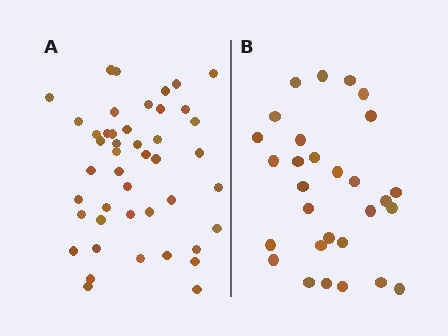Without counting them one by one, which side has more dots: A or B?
Region A (the left region) has more dots.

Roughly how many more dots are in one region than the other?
Region A has approximately 15 more dots than region B.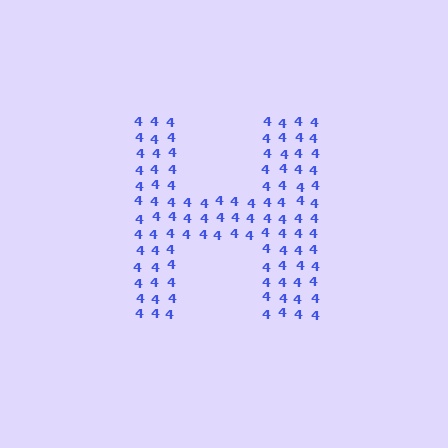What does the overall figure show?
The overall figure shows the letter H.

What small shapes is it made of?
It is made of small digit 4's.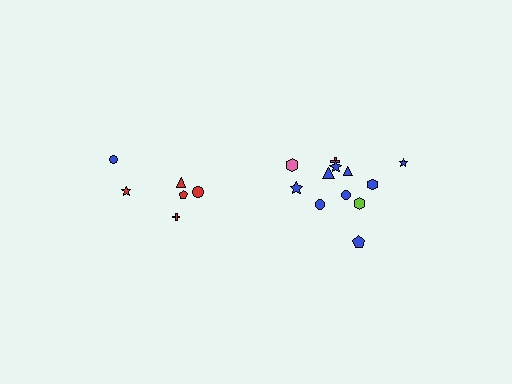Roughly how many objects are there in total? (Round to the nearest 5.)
Roughly 20 objects in total.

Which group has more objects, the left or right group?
The right group.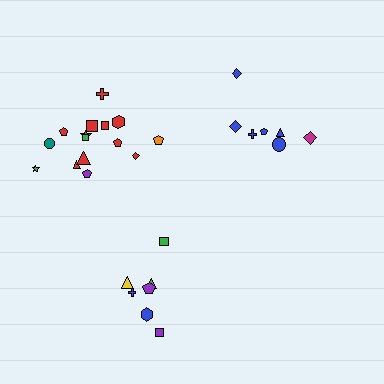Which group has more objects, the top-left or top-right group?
The top-left group.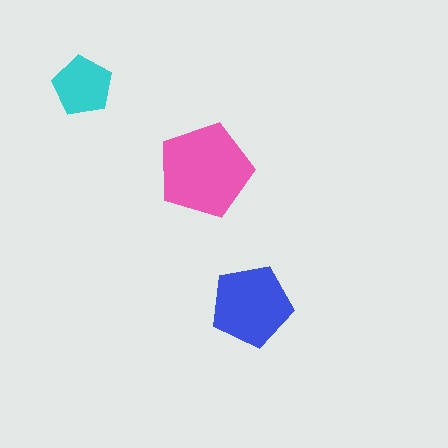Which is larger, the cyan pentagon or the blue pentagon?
The blue one.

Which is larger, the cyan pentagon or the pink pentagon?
The pink one.